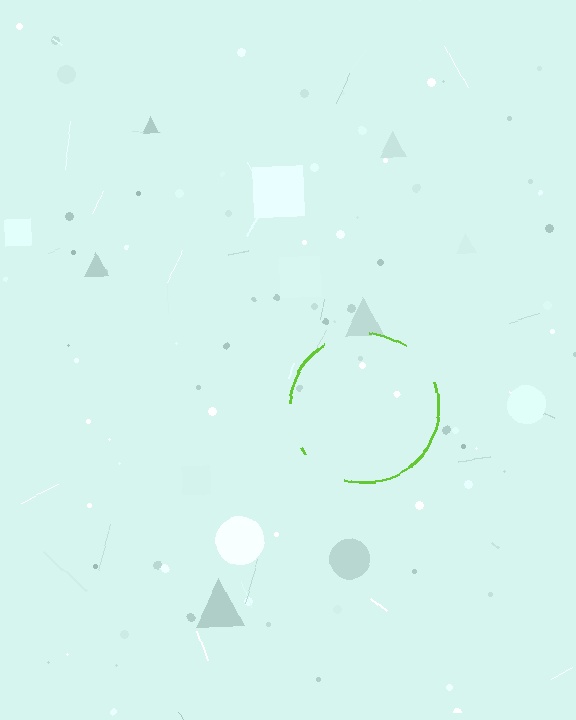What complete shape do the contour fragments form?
The contour fragments form a circle.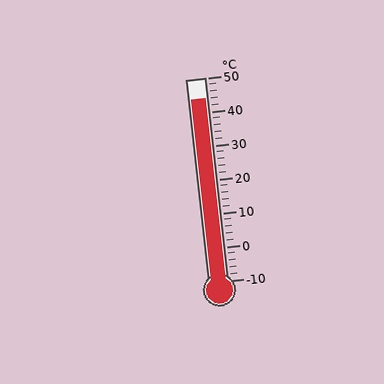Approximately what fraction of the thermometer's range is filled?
The thermometer is filled to approximately 90% of its range.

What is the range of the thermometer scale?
The thermometer scale ranges from -10°C to 50°C.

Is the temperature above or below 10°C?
The temperature is above 10°C.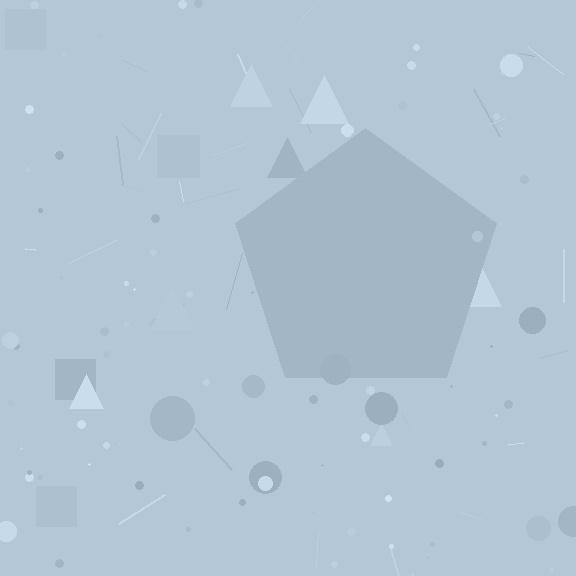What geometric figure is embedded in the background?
A pentagon is embedded in the background.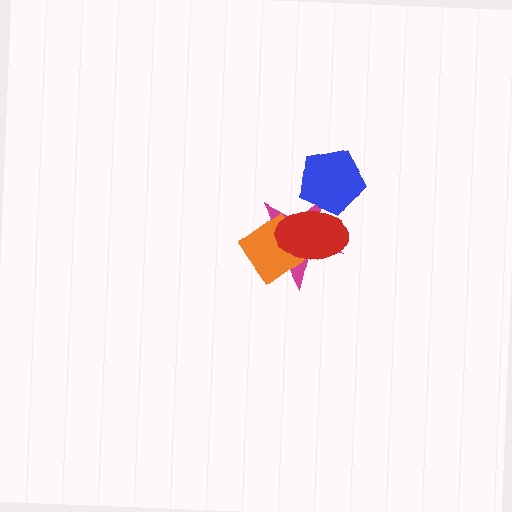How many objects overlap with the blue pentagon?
2 objects overlap with the blue pentagon.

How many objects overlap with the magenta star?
3 objects overlap with the magenta star.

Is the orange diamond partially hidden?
Yes, it is partially covered by another shape.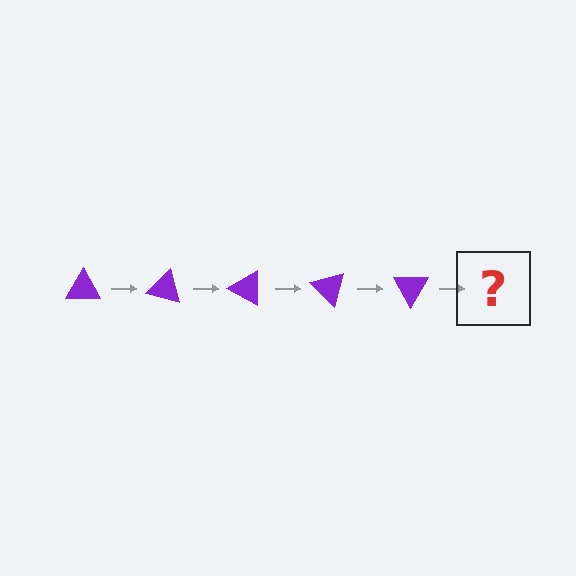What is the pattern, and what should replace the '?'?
The pattern is that the triangle rotates 15 degrees each step. The '?' should be a purple triangle rotated 75 degrees.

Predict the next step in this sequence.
The next step is a purple triangle rotated 75 degrees.